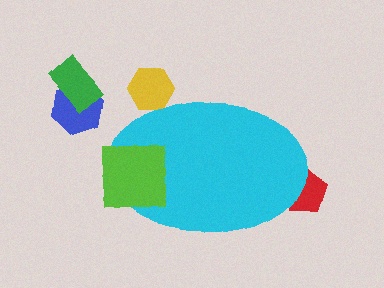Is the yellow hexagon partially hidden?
Yes, the yellow hexagon is partially hidden behind the cyan ellipse.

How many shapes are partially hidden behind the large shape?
2 shapes are partially hidden.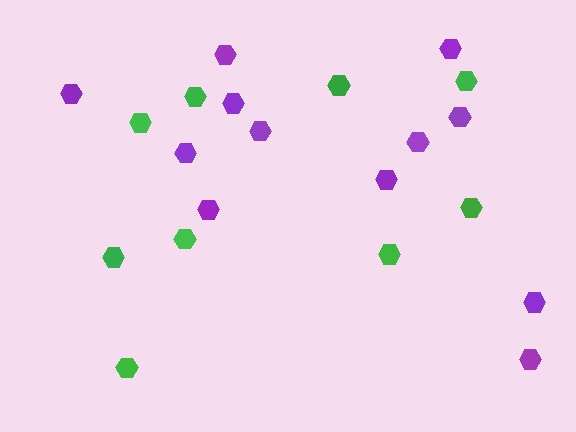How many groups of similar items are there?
There are 2 groups: one group of purple hexagons (12) and one group of green hexagons (9).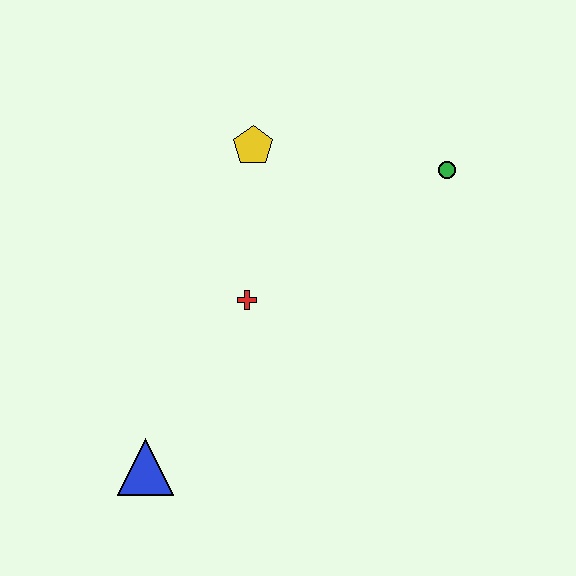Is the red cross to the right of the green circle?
No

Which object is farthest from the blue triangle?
The green circle is farthest from the blue triangle.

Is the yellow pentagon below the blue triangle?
No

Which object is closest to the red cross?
The yellow pentagon is closest to the red cross.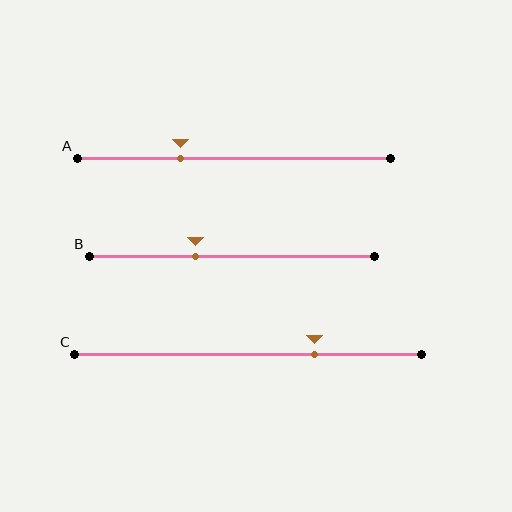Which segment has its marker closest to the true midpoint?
Segment B has its marker closest to the true midpoint.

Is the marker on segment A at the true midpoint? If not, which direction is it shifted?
No, the marker on segment A is shifted to the left by about 17% of the segment length.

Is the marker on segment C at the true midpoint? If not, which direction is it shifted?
No, the marker on segment C is shifted to the right by about 19% of the segment length.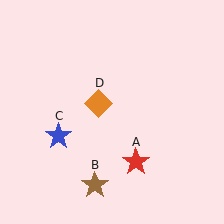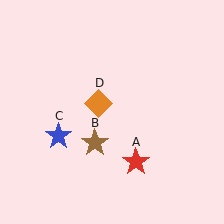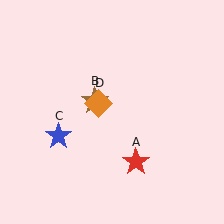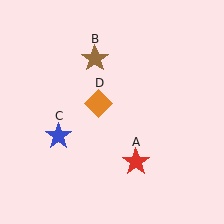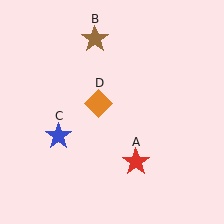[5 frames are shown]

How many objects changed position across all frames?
1 object changed position: brown star (object B).